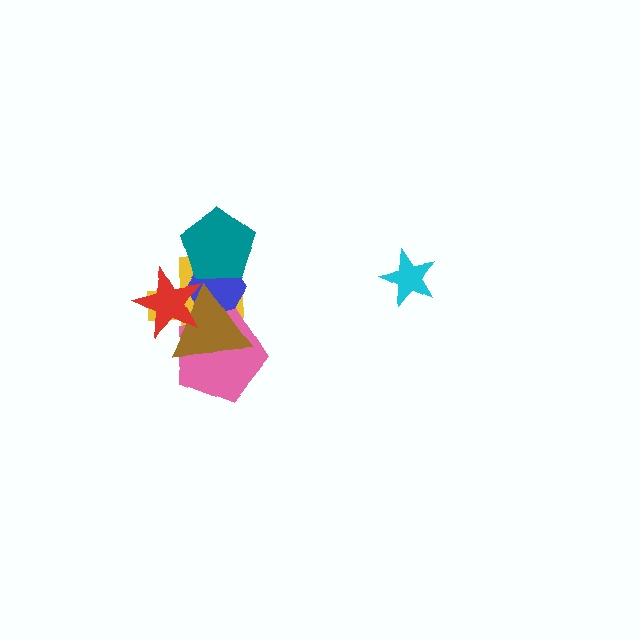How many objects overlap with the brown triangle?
4 objects overlap with the brown triangle.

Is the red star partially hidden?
No, no other shape covers it.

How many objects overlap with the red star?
4 objects overlap with the red star.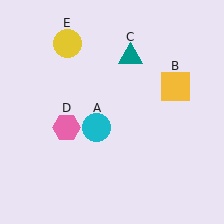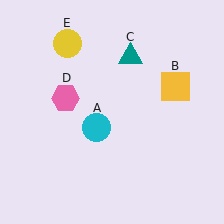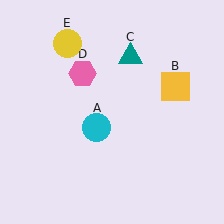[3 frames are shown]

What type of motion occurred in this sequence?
The pink hexagon (object D) rotated clockwise around the center of the scene.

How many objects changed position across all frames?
1 object changed position: pink hexagon (object D).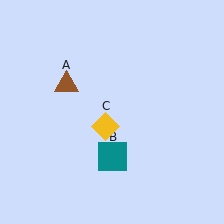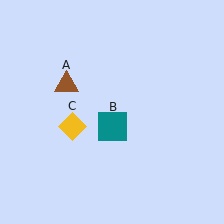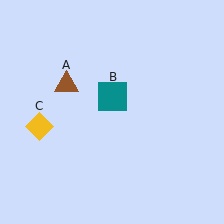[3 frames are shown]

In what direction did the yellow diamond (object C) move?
The yellow diamond (object C) moved left.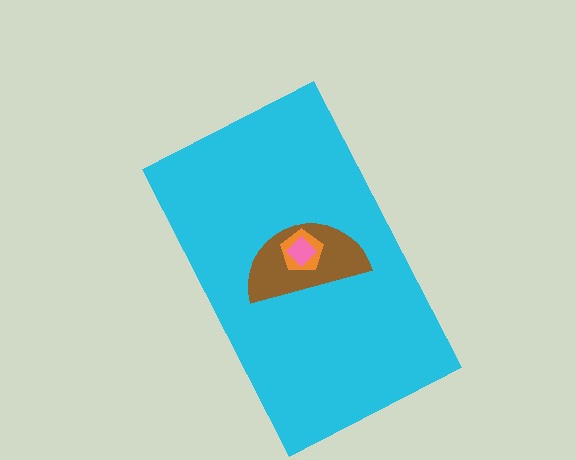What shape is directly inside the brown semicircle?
The orange pentagon.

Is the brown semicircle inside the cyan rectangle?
Yes.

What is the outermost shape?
The cyan rectangle.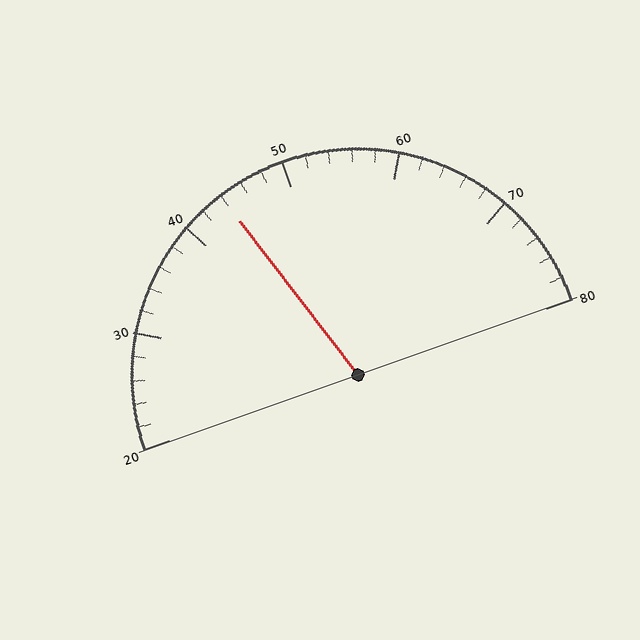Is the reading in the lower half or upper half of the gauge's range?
The reading is in the lower half of the range (20 to 80).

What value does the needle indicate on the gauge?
The needle indicates approximately 44.